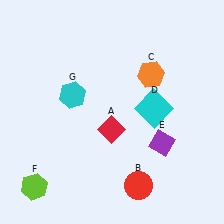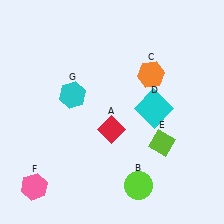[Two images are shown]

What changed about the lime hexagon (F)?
In Image 1, F is lime. In Image 2, it changed to pink.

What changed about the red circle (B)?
In Image 1, B is red. In Image 2, it changed to lime.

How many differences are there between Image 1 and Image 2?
There are 3 differences between the two images.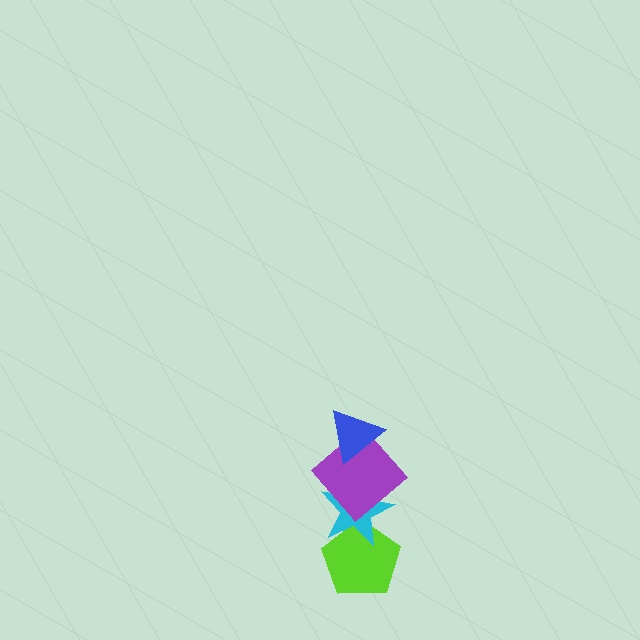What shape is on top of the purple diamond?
The blue triangle is on top of the purple diamond.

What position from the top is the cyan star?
The cyan star is 3rd from the top.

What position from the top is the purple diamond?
The purple diamond is 2nd from the top.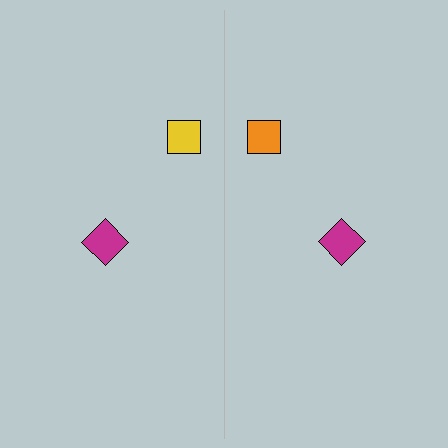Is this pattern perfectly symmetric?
No, the pattern is not perfectly symmetric. The orange square on the right side breaks the symmetry — its mirror counterpart is yellow.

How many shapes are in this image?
There are 4 shapes in this image.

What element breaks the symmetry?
The orange square on the right side breaks the symmetry — its mirror counterpart is yellow.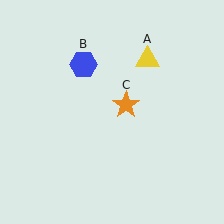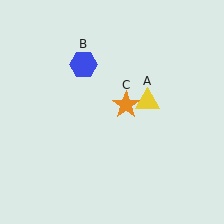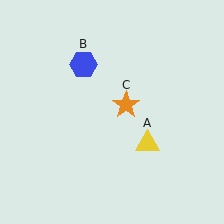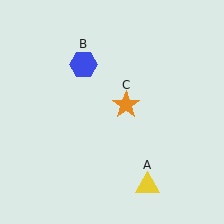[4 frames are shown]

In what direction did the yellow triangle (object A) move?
The yellow triangle (object A) moved down.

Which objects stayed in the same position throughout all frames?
Blue hexagon (object B) and orange star (object C) remained stationary.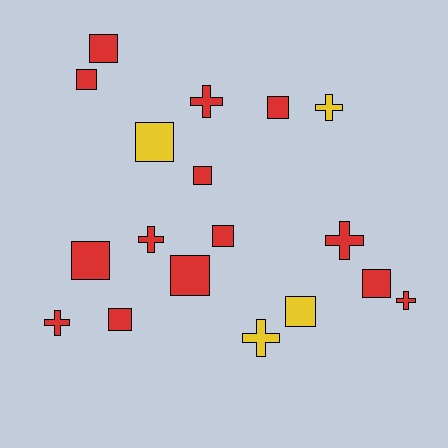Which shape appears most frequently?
Square, with 11 objects.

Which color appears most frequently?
Red, with 14 objects.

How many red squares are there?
There are 9 red squares.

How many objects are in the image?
There are 18 objects.